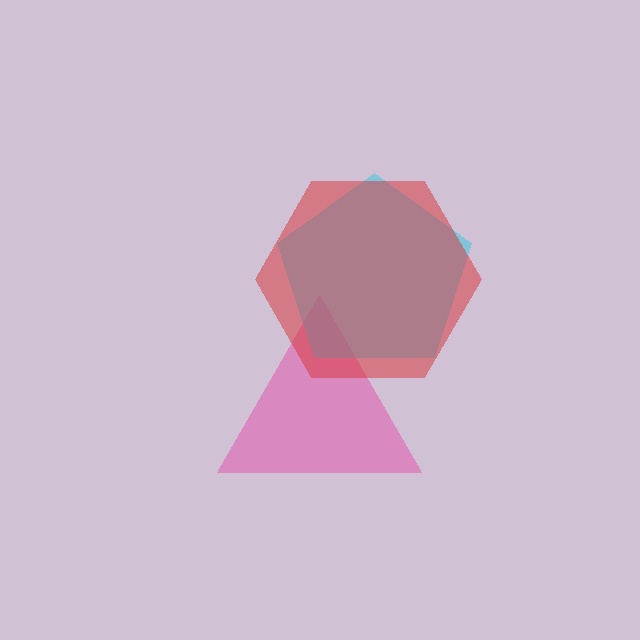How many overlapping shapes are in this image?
There are 3 overlapping shapes in the image.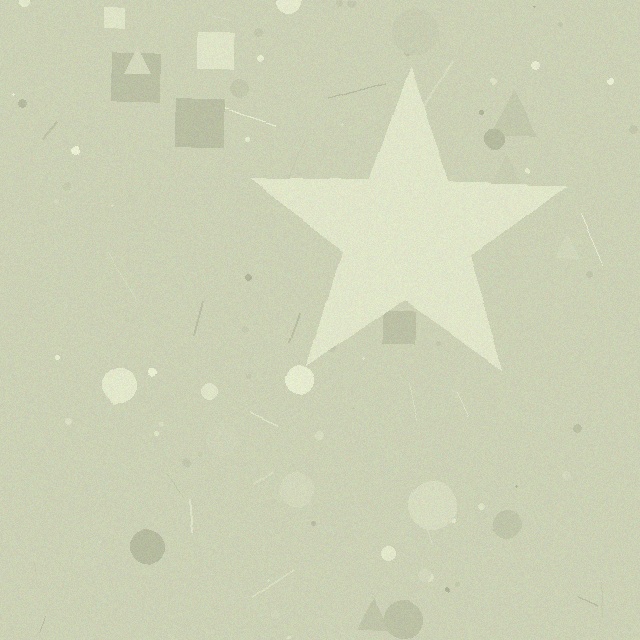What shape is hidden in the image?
A star is hidden in the image.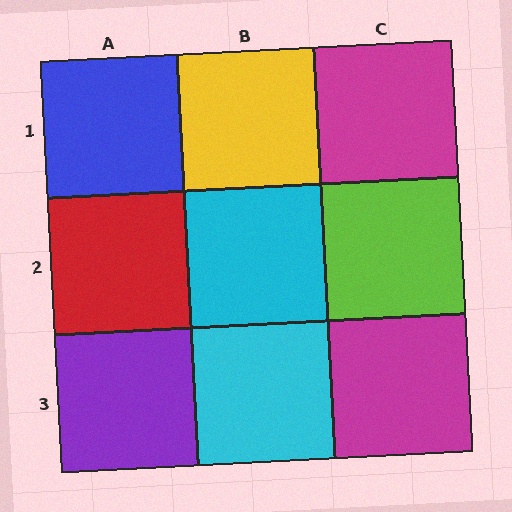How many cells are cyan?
2 cells are cyan.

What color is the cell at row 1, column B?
Yellow.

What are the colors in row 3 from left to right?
Purple, cyan, magenta.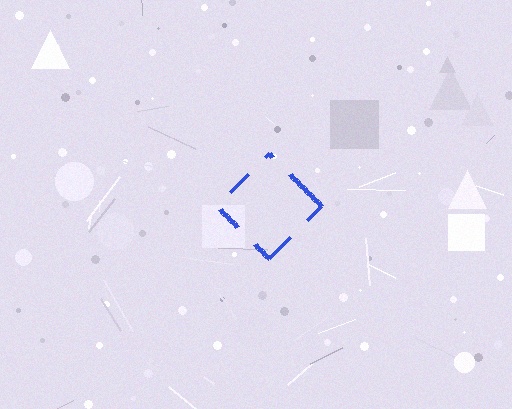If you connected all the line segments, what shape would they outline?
They would outline a diamond.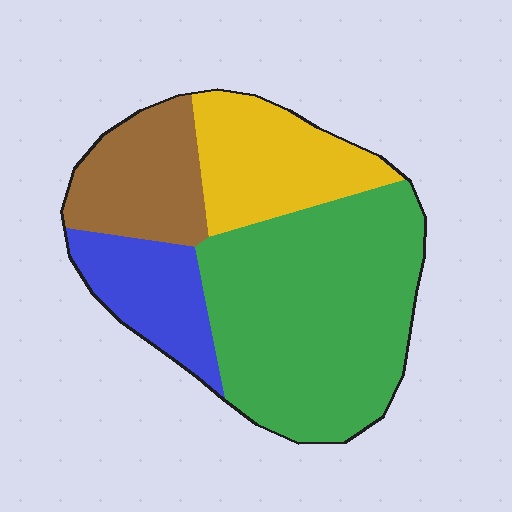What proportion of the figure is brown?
Brown takes up about one sixth (1/6) of the figure.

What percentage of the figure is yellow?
Yellow takes up less than a quarter of the figure.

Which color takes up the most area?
Green, at roughly 50%.